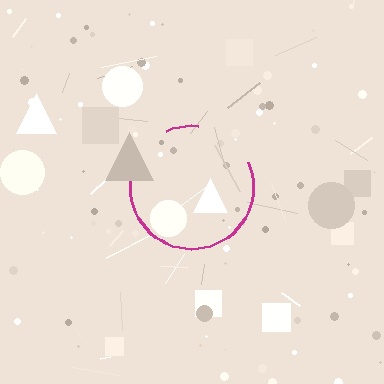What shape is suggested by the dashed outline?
The dashed outline suggests a circle.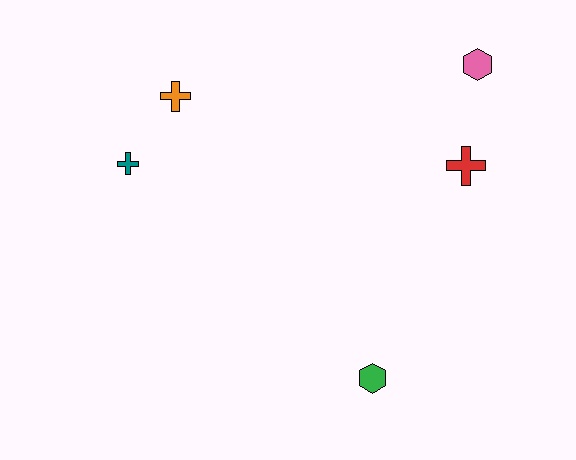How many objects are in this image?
There are 5 objects.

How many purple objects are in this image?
There are no purple objects.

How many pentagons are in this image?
There are no pentagons.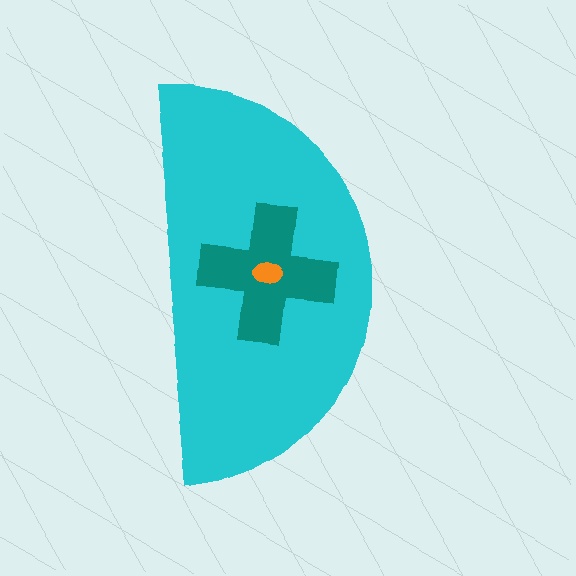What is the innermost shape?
The orange ellipse.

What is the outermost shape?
The cyan semicircle.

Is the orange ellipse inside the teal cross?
Yes.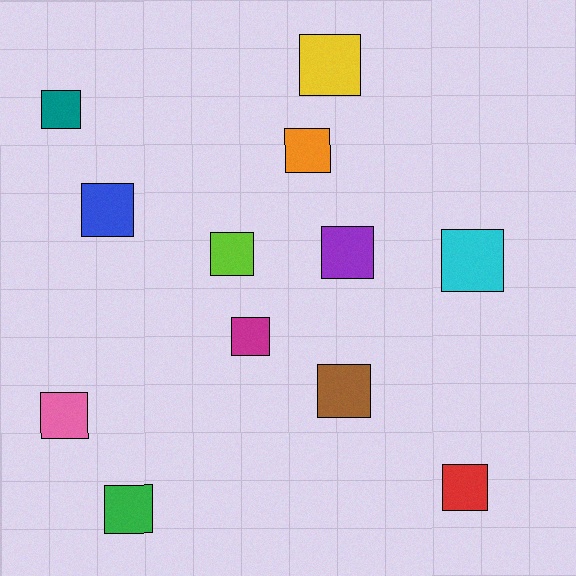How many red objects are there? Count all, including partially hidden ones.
There is 1 red object.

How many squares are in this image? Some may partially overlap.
There are 12 squares.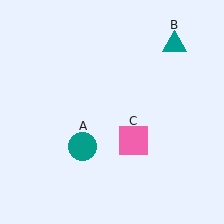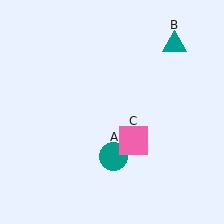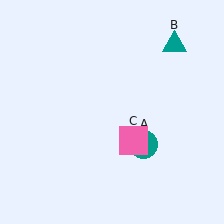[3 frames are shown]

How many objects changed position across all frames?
1 object changed position: teal circle (object A).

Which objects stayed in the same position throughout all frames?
Teal triangle (object B) and pink square (object C) remained stationary.